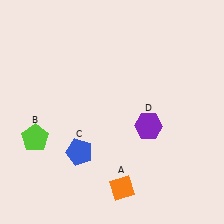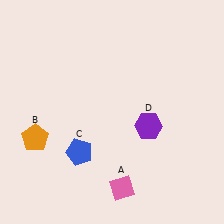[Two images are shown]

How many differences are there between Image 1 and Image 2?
There are 2 differences between the two images.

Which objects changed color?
A changed from orange to pink. B changed from lime to orange.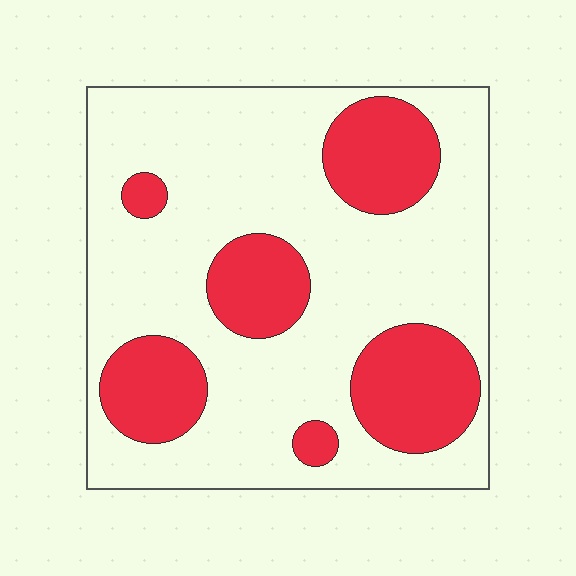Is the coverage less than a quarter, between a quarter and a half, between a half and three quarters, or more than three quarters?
Between a quarter and a half.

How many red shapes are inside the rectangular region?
6.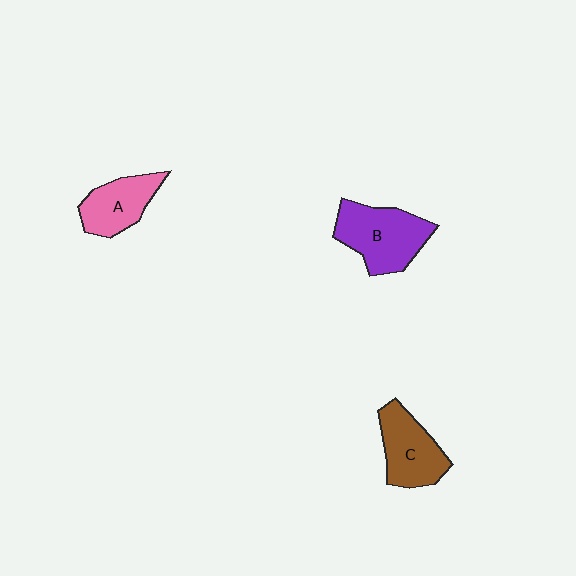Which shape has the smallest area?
Shape A (pink).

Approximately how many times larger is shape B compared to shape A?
Approximately 1.4 times.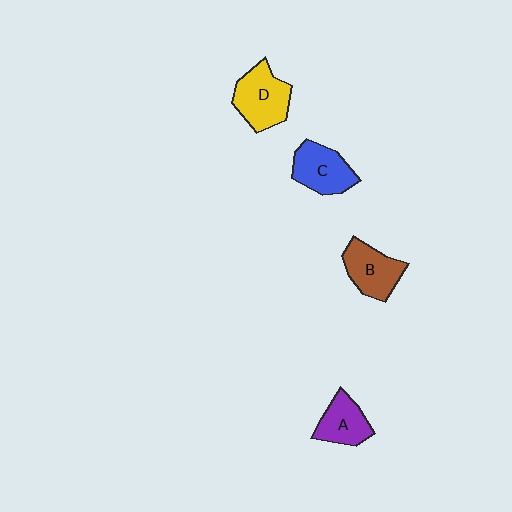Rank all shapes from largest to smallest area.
From largest to smallest: D (yellow), C (blue), B (brown), A (purple).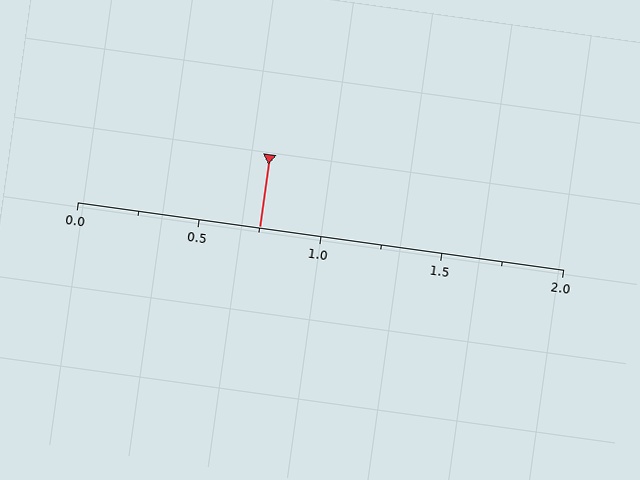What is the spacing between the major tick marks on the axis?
The major ticks are spaced 0.5 apart.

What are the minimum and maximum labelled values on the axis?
The axis runs from 0.0 to 2.0.